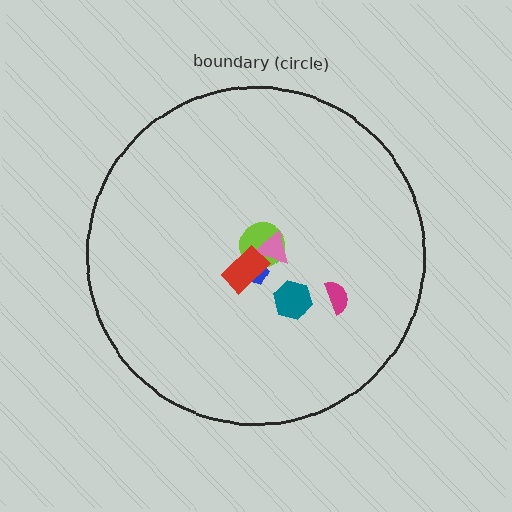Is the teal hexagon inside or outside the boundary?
Inside.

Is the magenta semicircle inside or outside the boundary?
Inside.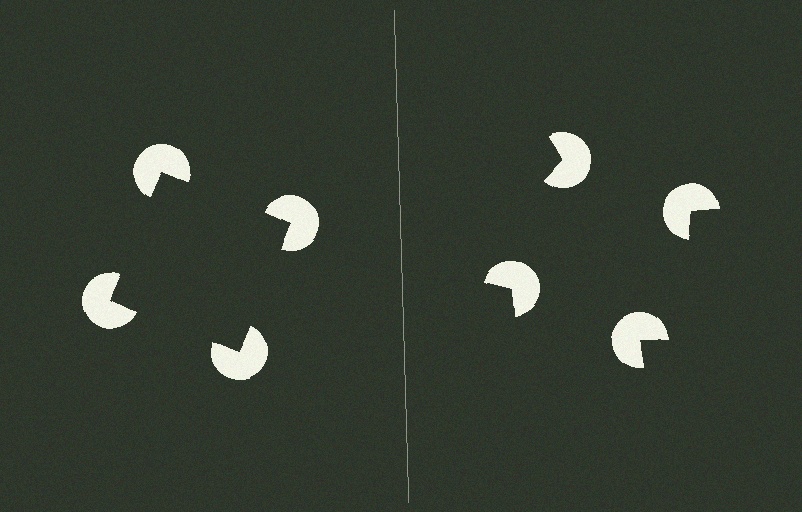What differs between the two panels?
The pac-man discs are positioned identically on both sides; only the wedge orientations differ. On the left they align to a square; on the right they are misaligned.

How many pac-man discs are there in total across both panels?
8 — 4 on each side.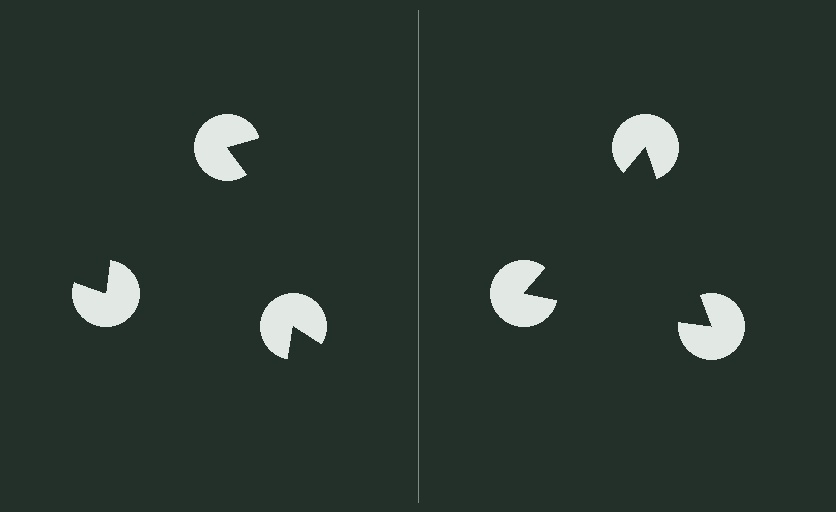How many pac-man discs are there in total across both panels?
6 — 3 on each side.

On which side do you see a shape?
An illusory triangle appears on the right side. On the left side the wedge cuts are rotated, so no coherent shape forms.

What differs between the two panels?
The pac-man discs are positioned identically on both sides; only the wedge orientations differ. On the right they align to a triangle; on the left they are misaligned.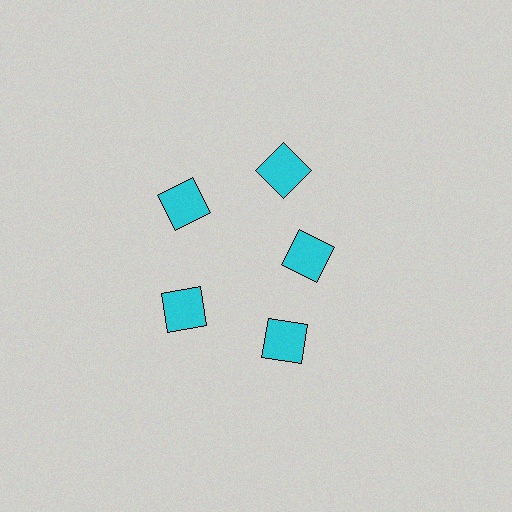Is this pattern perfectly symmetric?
No. The 5 cyan squares are arranged in a ring, but one element near the 3 o'clock position is pulled inward toward the center, breaking the 5-fold rotational symmetry.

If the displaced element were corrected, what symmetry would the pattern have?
It would have 5-fold rotational symmetry — the pattern would map onto itself every 72 degrees.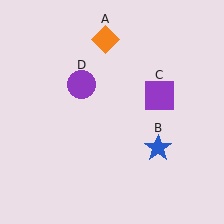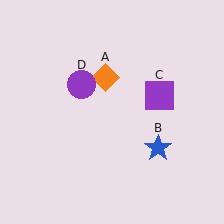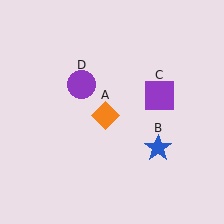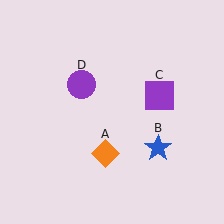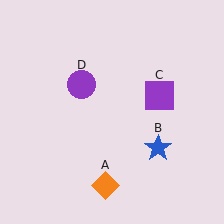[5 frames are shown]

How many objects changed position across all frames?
1 object changed position: orange diamond (object A).